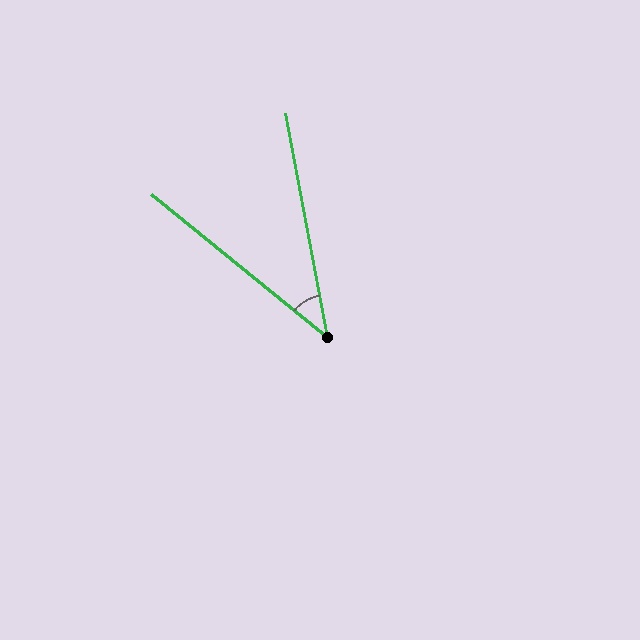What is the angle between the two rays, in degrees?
Approximately 41 degrees.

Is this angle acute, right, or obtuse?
It is acute.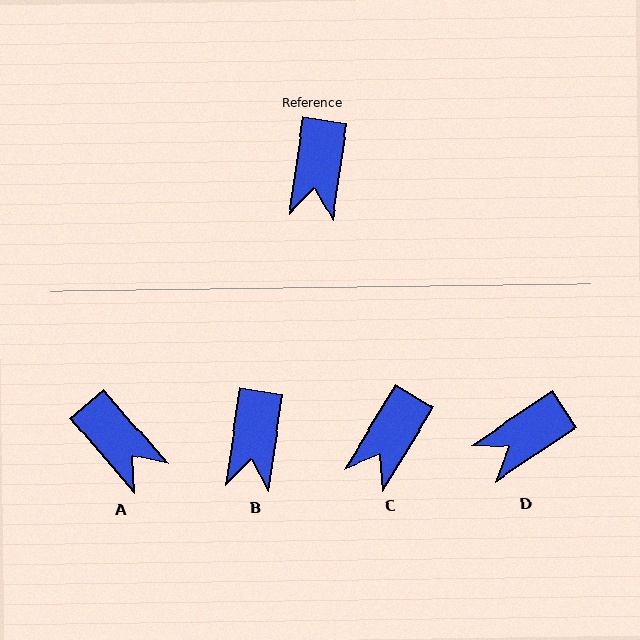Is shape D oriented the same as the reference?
No, it is off by about 48 degrees.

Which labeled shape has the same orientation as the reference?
B.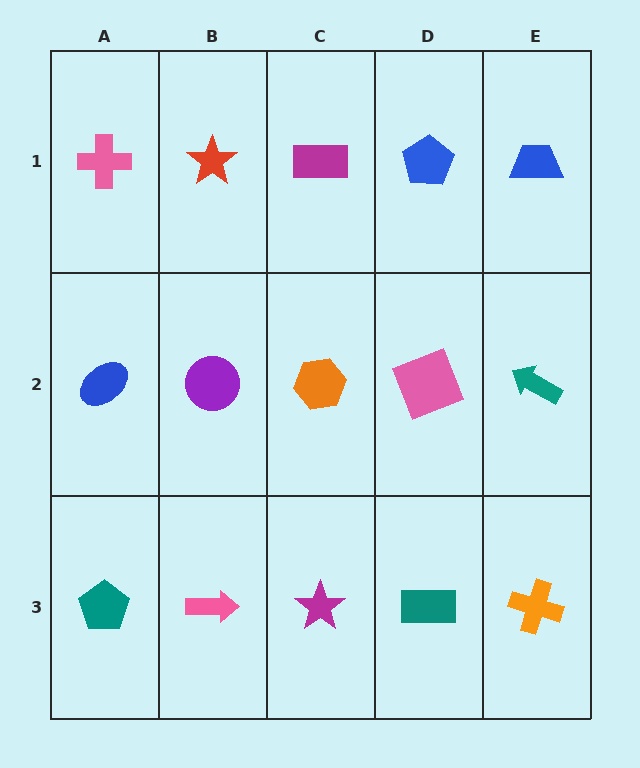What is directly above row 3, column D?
A pink square.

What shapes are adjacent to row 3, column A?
A blue ellipse (row 2, column A), a pink arrow (row 3, column B).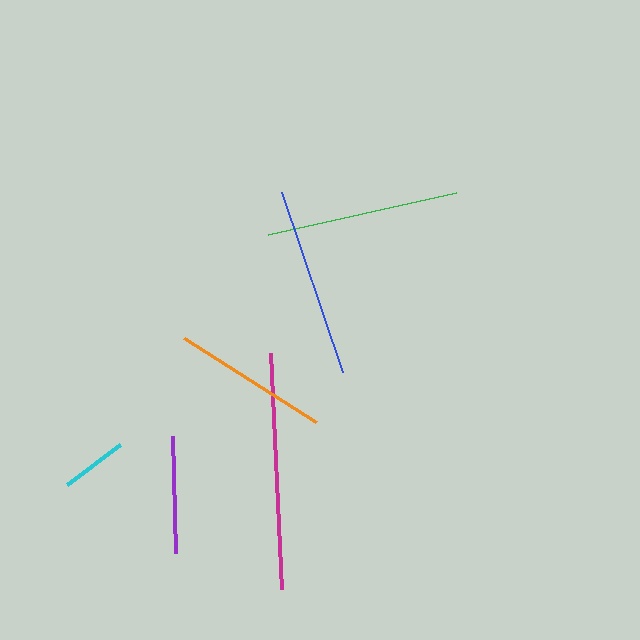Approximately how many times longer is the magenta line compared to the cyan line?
The magenta line is approximately 3.6 times the length of the cyan line.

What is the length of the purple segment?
The purple segment is approximately 117 pixels long.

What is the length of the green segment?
The green segment is approximately 193 pixels long.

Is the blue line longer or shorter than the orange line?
The blue line is longer than the orange line.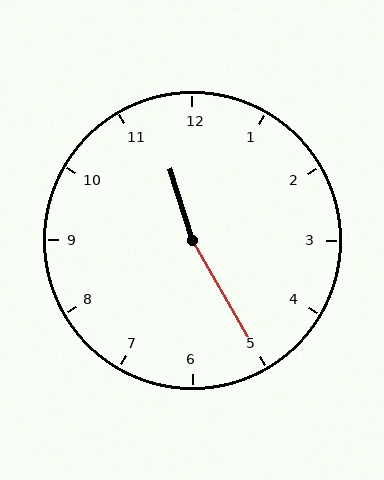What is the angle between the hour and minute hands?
Approximately 168 degrees.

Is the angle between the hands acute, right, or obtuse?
It is obtuse.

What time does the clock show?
11:25.